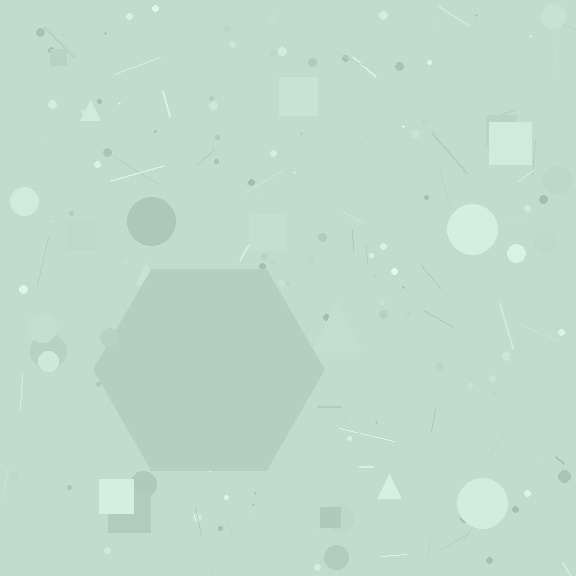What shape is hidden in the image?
A hexagon is hidden in the image.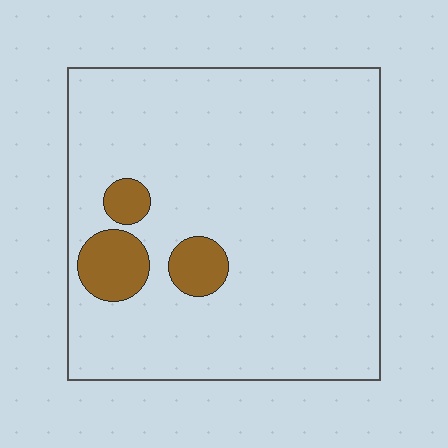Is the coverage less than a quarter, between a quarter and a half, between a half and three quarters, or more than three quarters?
Less than a quarter.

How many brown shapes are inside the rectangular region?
3.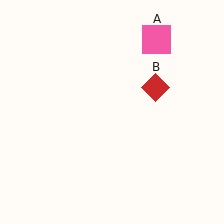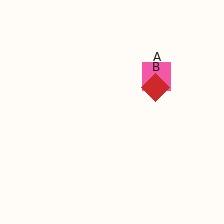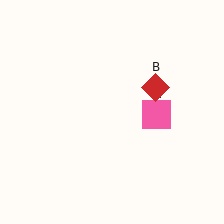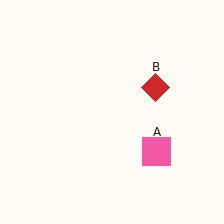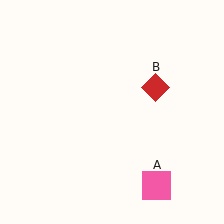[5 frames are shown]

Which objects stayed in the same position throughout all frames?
Red diamond (object B) remained stationary.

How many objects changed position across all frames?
1 object changed position: pink square (object A).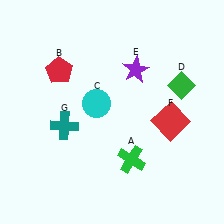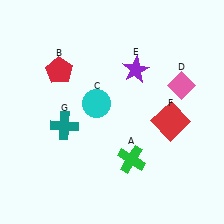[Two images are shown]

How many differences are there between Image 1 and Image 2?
There is 1 difference between the two images.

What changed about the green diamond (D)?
In Image 1, D is green. In Image 2, it changed to pink.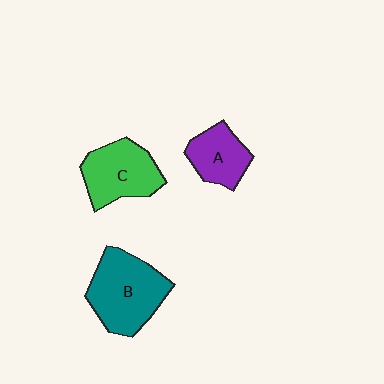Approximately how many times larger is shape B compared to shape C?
Approximately 1.2 times.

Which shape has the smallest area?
Shape A (purple).